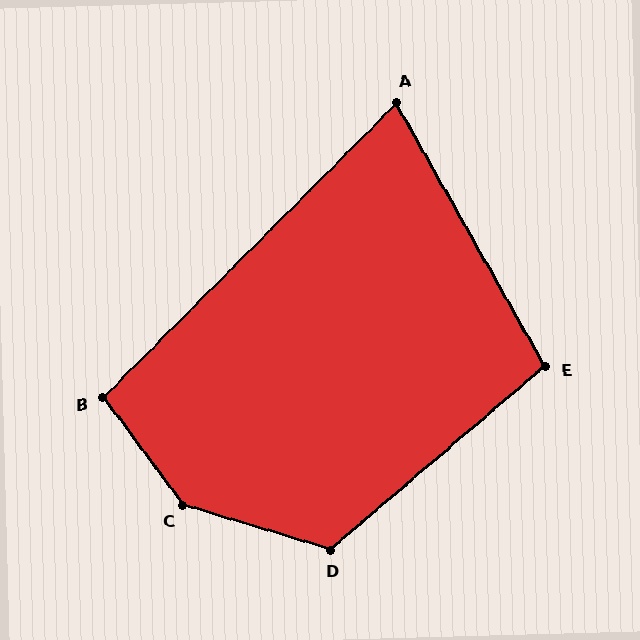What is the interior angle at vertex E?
Approximately 101 degrees (obtuse).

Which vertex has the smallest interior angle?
A, at approximately 74 degrees.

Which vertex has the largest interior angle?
C, at approximately 144 degrees.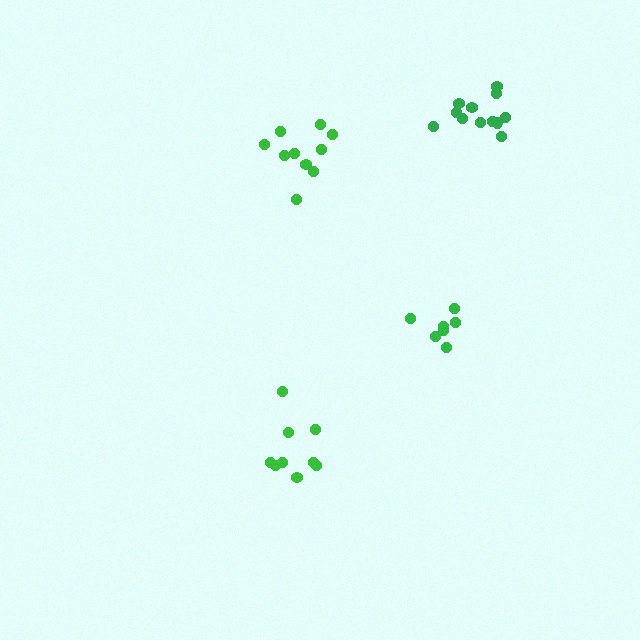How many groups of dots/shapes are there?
There are 4 groups.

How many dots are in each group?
Group 1: 7 dots, Group 2: 10 dots, Group 3: 9 dots, Group 4: 12 dots (38 total).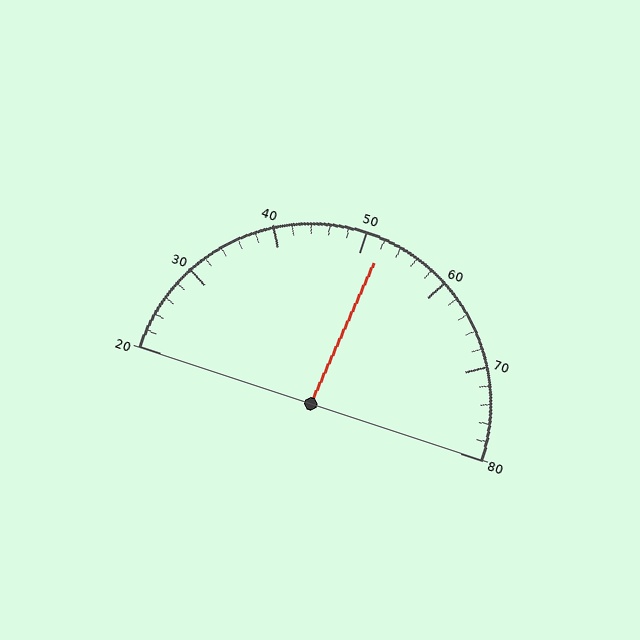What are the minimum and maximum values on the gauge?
The gauge ranges from 20 to 80.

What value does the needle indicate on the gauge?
The needle indicates approximately 52.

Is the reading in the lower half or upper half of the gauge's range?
The reading is in the upper half of the range (20 to 80).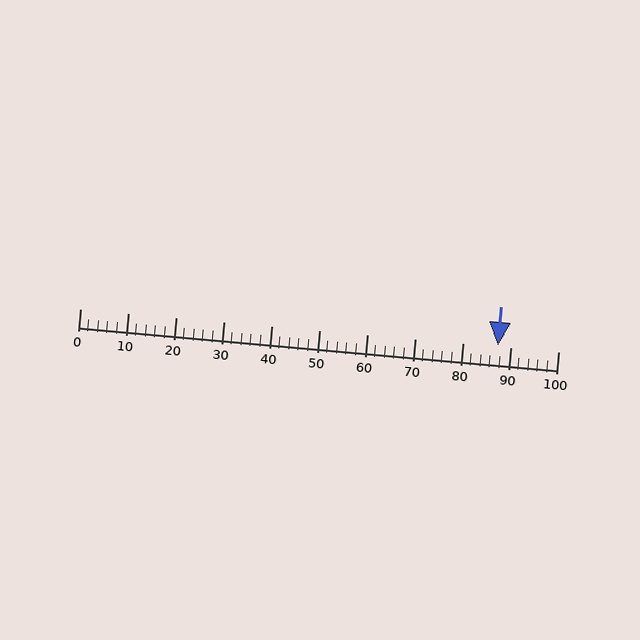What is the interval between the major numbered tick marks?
The major tick marks are spaced 10 units apart.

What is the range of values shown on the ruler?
The ruler shows values from 0 to 100.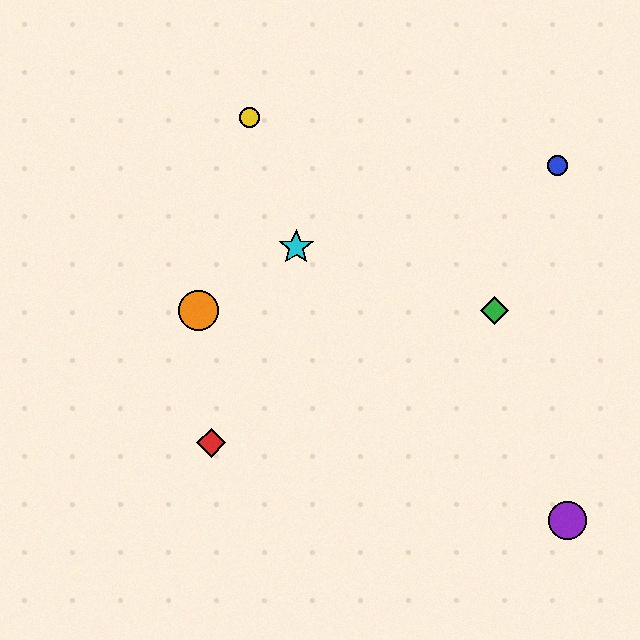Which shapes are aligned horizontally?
The green diamond, the orange circle are aligned horizontally.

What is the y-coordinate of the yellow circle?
The yellow circle is at y≈118.